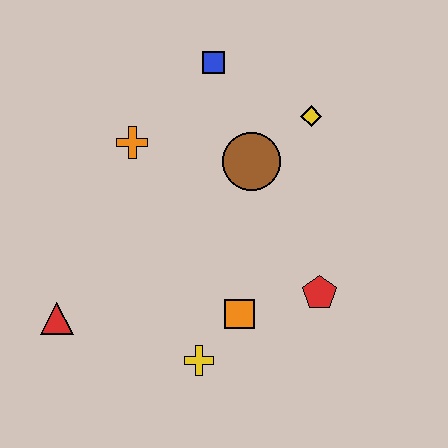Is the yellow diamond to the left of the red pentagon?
Yes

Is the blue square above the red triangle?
Yes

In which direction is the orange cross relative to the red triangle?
The orange cross is above the red triangle.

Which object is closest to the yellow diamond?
The brown circle is closest to the yellow diamond.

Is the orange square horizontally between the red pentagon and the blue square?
Yes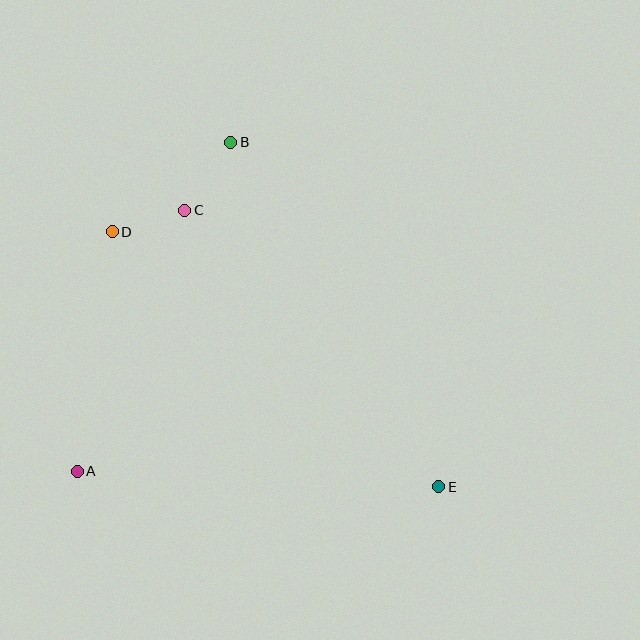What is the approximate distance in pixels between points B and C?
The distance between B and C is approximately 82 pixels.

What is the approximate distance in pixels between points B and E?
The distance between B and E is approximately 402 pixels.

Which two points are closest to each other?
Points C and D are closest to each other.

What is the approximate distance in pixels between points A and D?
The distance between A and D is approximately 242 pixels.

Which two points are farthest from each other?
Points D and E are farthest from each other.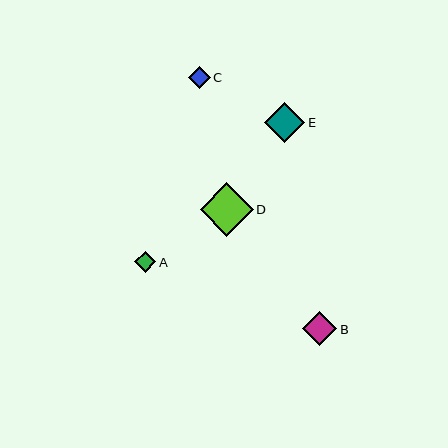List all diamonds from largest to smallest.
From largest to smallest: D, E, B, C, A.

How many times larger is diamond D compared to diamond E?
Diamond D is approximately 1.3 times the size of diamond E.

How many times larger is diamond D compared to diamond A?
Diamond D is approximately 2.5 times the size of diamond A.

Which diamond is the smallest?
Diamond A is the smallest with a size of approximately 21 pixels.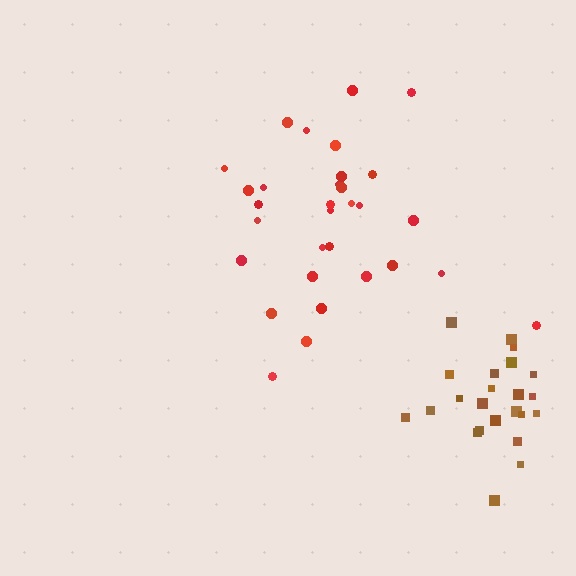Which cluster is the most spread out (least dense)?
Red.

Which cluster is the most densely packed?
Brown.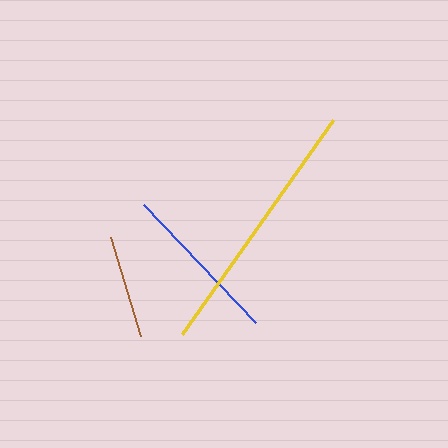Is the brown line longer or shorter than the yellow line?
The yellow line is longer than the brown line.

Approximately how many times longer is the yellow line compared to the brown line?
The yellow line is approximately 2.5 times the length of the brown line.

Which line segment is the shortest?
The brown line is the shortest at approximately 104 pixels.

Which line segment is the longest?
The yellow line is the longest at approximately 261 pixels.